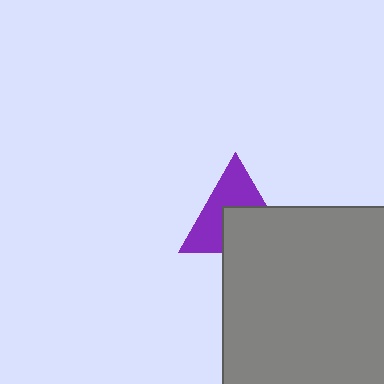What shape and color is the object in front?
The object in front is a gray rectangle.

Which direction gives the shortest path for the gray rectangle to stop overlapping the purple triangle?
Moving down gives the shortest separation.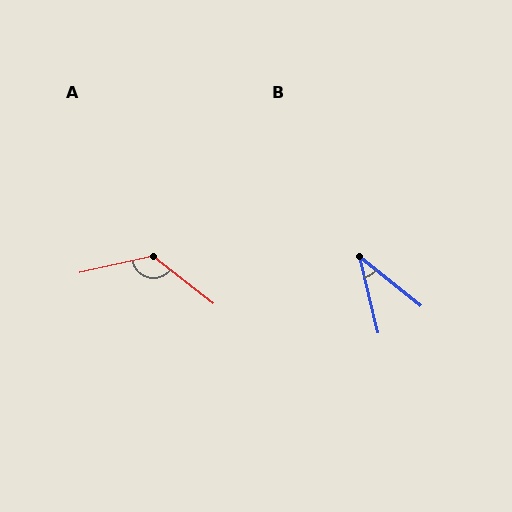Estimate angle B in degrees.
Approximately 38 degrees.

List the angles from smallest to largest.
B (38°), A (129°).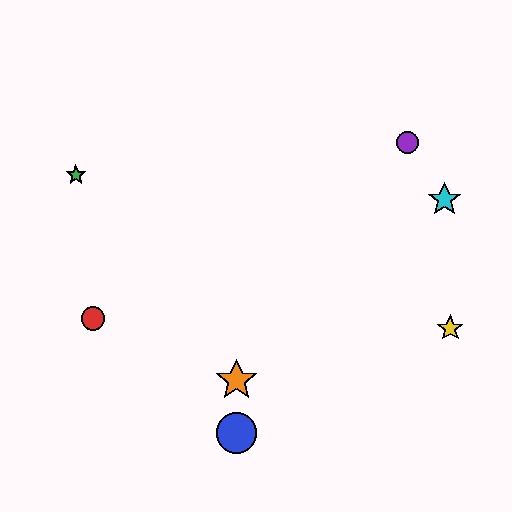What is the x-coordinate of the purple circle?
The purple circle is at x≈408.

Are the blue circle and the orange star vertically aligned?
Yes, both are at x≈237.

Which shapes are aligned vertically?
The blue circle, the orange star are aligned vertically.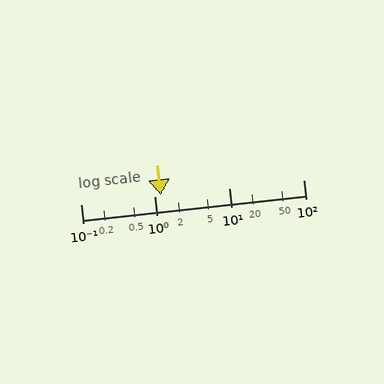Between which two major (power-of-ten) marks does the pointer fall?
The pointer is between 1 and 10.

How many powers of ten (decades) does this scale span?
The scale spans 3 decades, from 0.1 to 100.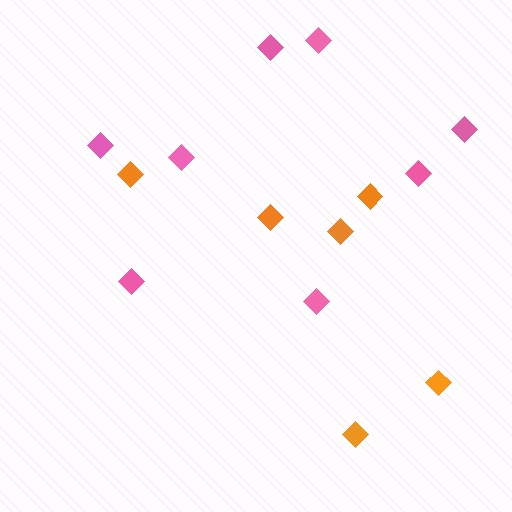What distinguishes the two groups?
There are 2 groups: one group of orange diamonds (6) and one group of pink diamonds (8).